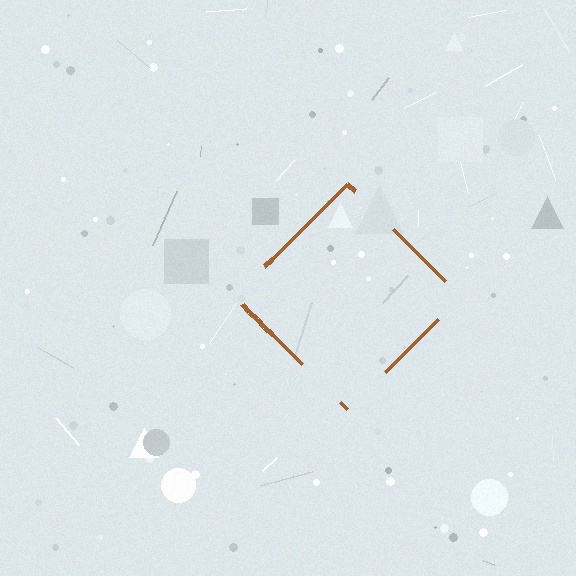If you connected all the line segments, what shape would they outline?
They would outline a diamond.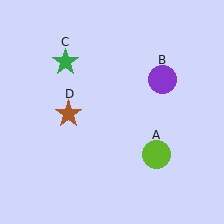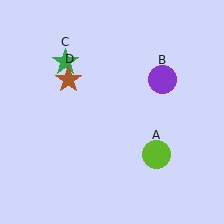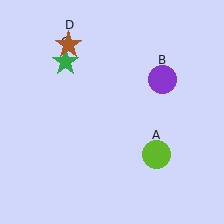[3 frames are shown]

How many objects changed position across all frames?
1 object changed position: brown star (object D).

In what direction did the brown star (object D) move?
The brown star (object D) moved up.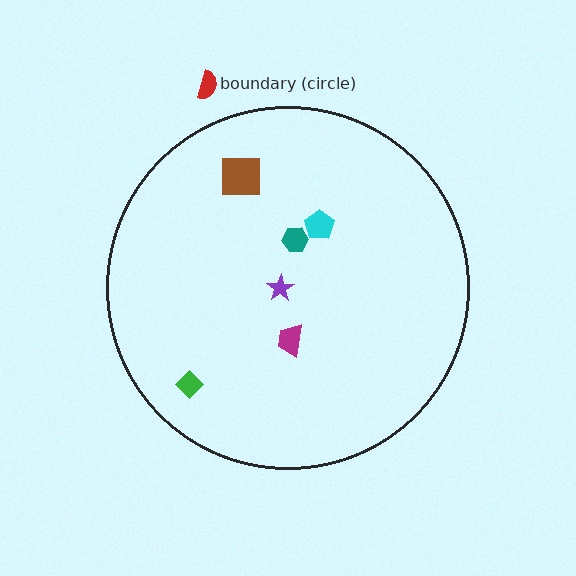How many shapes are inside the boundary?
6 inside, 1 outside.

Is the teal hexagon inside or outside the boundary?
Inside.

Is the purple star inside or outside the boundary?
Inside.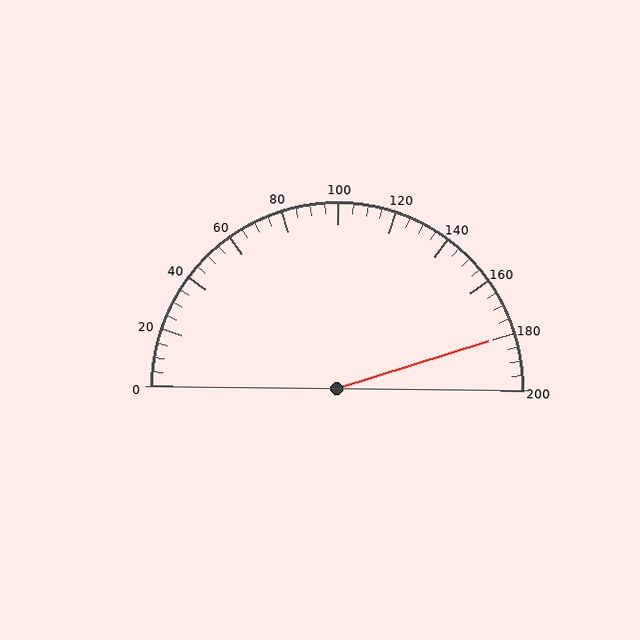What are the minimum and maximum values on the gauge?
The gauge ranges from 0 to 200.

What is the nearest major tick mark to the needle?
The nearest major tick mark is 180.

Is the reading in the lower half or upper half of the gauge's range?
The reading is in the upper half of the range (0 to 200).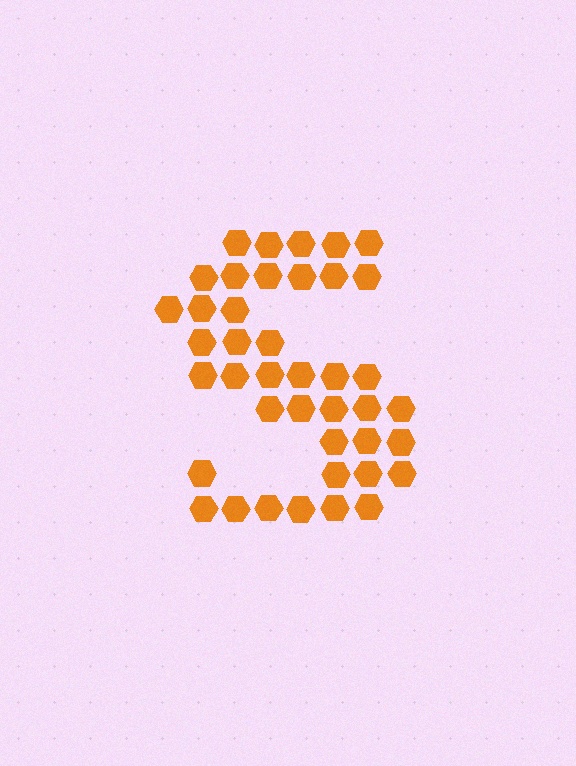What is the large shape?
The large shape is the letter S.